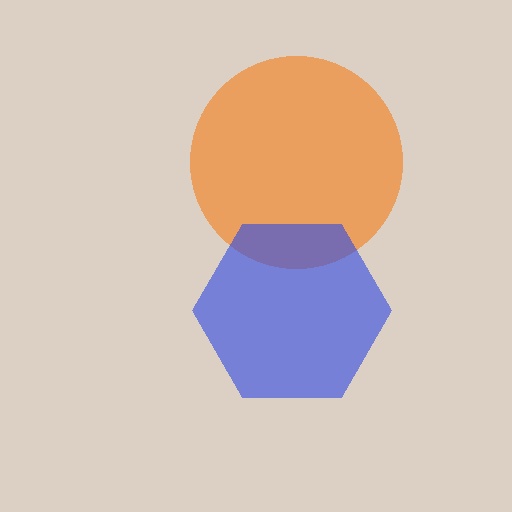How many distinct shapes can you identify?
There are 2 distinct shapes: an orange circle, a blue hexagon.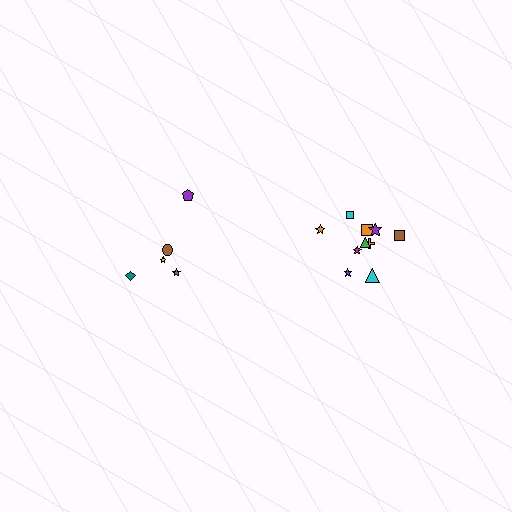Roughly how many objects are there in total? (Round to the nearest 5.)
Roughly 15 objects in total.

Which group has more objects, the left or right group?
The right group.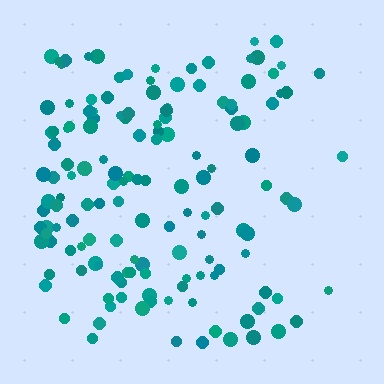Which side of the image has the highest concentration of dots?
The left.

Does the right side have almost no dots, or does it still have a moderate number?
Still a moderate number, just noticeably fewer than the left.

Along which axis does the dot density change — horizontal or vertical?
Horizontal.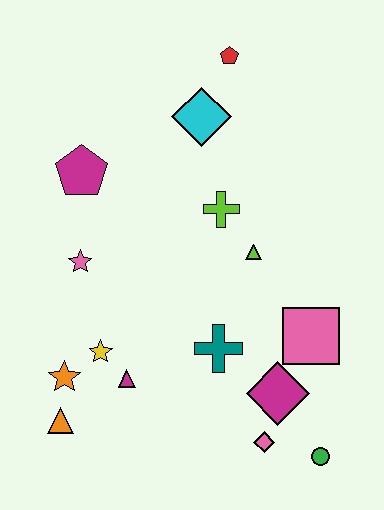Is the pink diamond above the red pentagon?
No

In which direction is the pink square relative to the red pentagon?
The pink square is below the red pentagon.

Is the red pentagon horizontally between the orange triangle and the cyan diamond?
No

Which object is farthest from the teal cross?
The red pentagon is farthest from the teal cross.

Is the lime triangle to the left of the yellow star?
No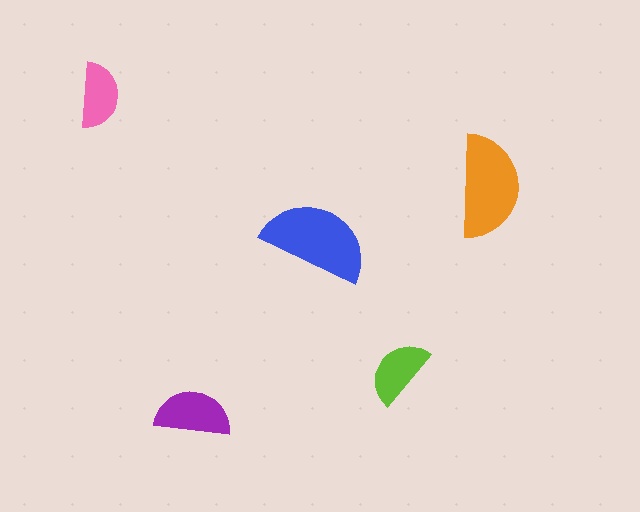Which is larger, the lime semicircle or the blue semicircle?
The blue one.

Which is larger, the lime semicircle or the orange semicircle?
The orange one.